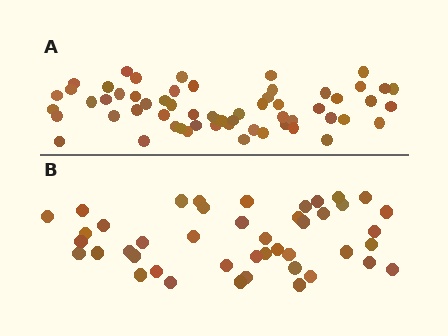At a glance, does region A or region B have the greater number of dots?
Region A (the top region) has more dots.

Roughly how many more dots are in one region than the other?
Region A has approximately 15 more dots than region B.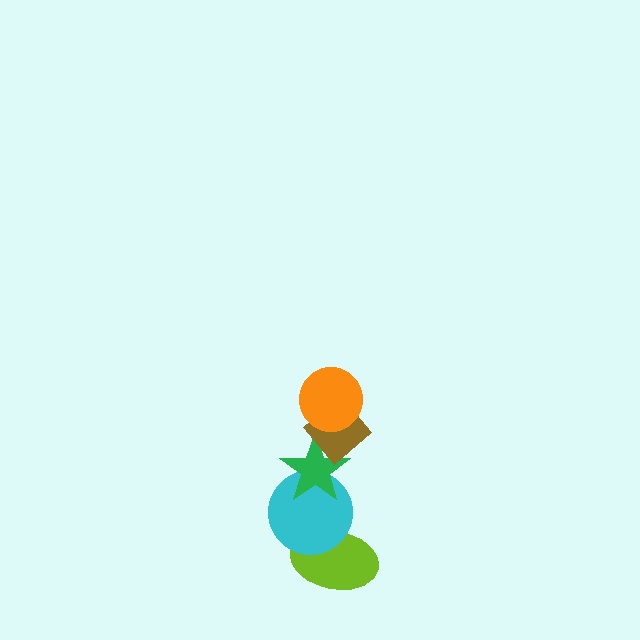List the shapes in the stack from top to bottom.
From top to bottom: the orange circle, the brown diamond, the green star, the cyan circle, the lime ellipse.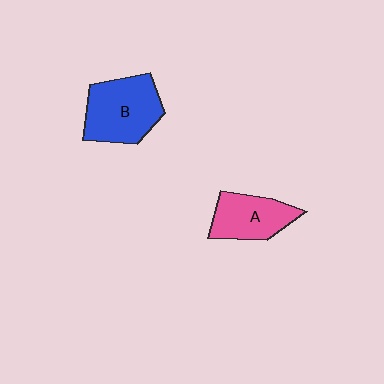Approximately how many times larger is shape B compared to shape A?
Approximately 1.3 times.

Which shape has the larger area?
Shape B (blue).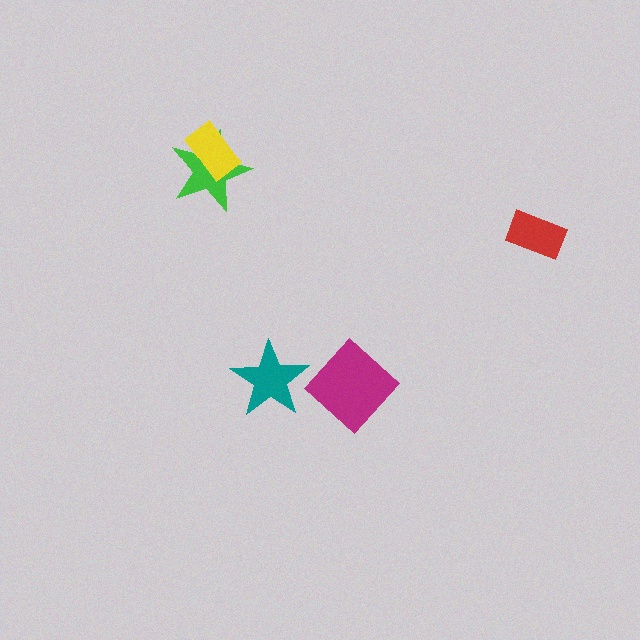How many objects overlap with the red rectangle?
0 objects overlap with the red rectangle.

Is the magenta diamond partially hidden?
No, no other shape covers it.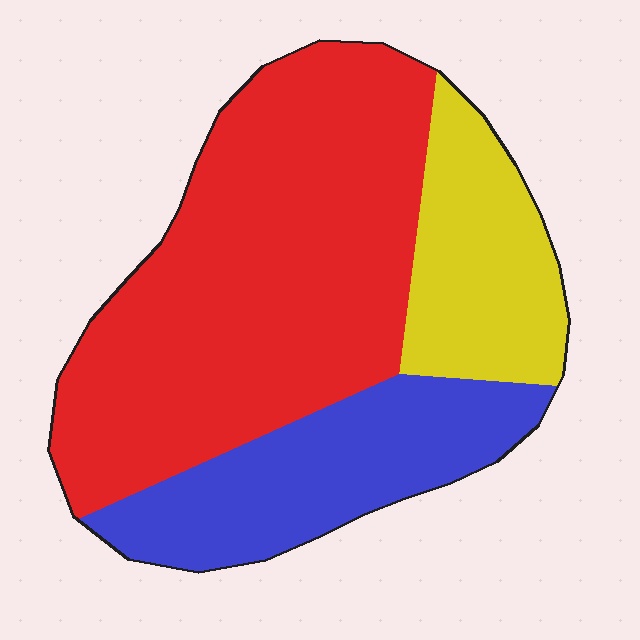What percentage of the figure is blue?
Blue takes up less than a quarter of the figure.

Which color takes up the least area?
Yellow, at roughly 20%.